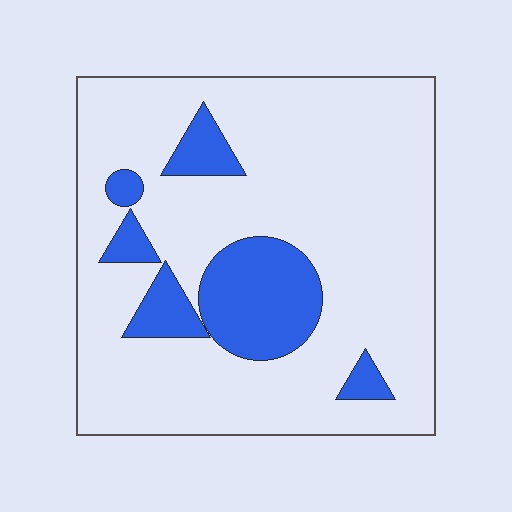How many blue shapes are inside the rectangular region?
6.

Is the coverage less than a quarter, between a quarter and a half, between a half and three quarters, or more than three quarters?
Less than a quarter.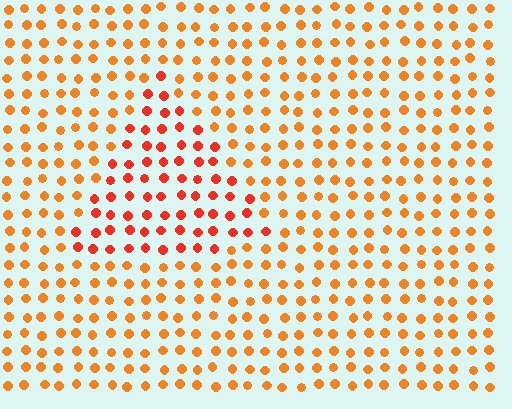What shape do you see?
I see a triangle.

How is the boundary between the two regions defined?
The boundary is defined purely by a slight shift in hue (about 25 degrees). Spacing, size, and orientation are identical on both sides.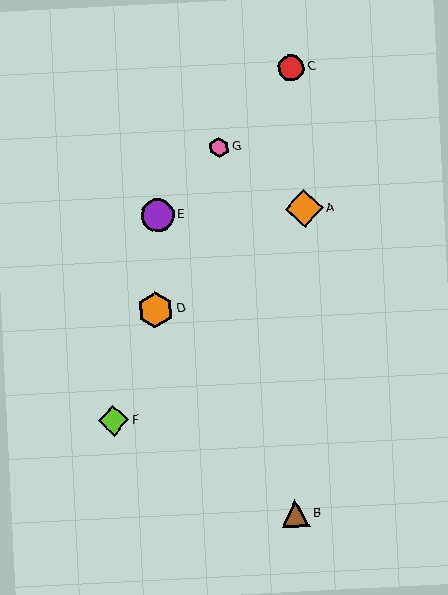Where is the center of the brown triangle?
The center of the brown triangle is at (295, 513).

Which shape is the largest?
The orange diamond (labeled A) is the largest.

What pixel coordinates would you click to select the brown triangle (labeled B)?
Click at (295, 513) to select the brown triangle B.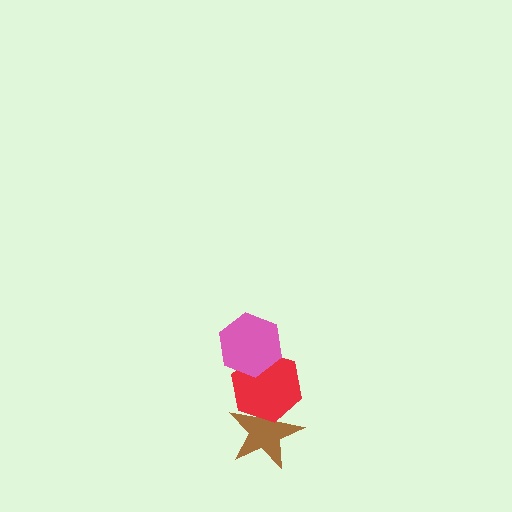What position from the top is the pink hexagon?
The pink hexagon is 1st from the top.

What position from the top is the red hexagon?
The red hexagon is 2nd from the top.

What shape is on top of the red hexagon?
The pink hexagon is on top of the red hexagon.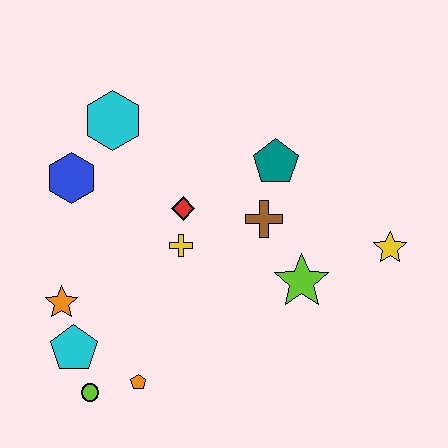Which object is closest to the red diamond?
The yellow cross is closest to the red diamond.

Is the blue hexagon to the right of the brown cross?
No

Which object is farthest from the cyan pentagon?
The yellow star is farthest from the cyan pentagon.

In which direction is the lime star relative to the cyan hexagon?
The lime star is to the right of the cyan hexagon.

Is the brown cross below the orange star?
No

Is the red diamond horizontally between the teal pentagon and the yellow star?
No